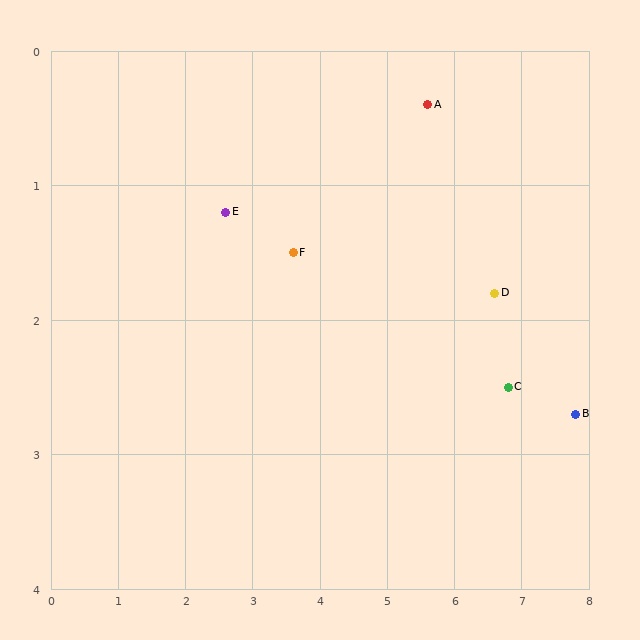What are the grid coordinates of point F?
Point F is at approximately (3.6, 1.5).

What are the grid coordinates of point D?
Point D is at approximately (6.6, 1.8).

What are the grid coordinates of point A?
Point A is at approximately (5.6, 0.4).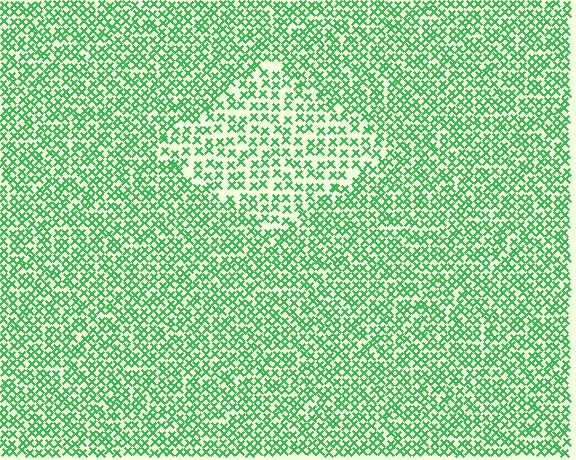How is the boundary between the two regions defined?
The boundary is defined by a change in element density (approximately 1.7x ratio). All elements are the same color, size, and shape.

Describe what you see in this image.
The image contains small green elements arranged at two different densities. A diamond-shaped region is visible where the elements are less densely packed than the surrounding area.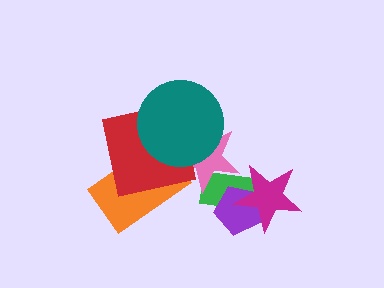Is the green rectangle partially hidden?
Yes, it is partially covered by another shape.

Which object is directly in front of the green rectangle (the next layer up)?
The pink star is directly in front of the green rectangle.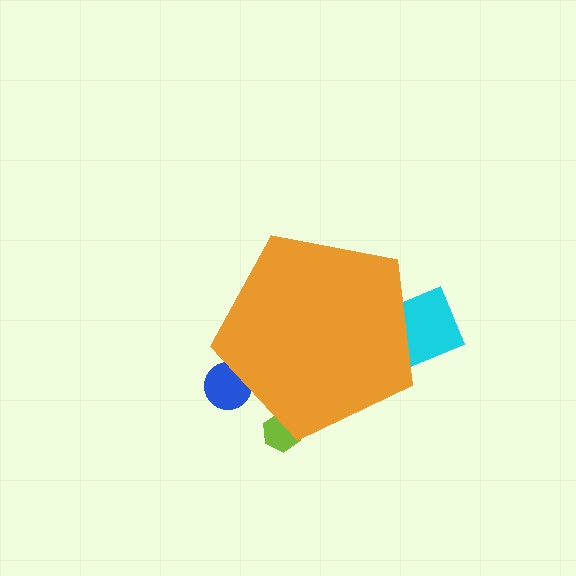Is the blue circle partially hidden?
Yes, the blue circle is partially hidden behind the orange pentagon.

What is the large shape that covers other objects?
An orange pentagon.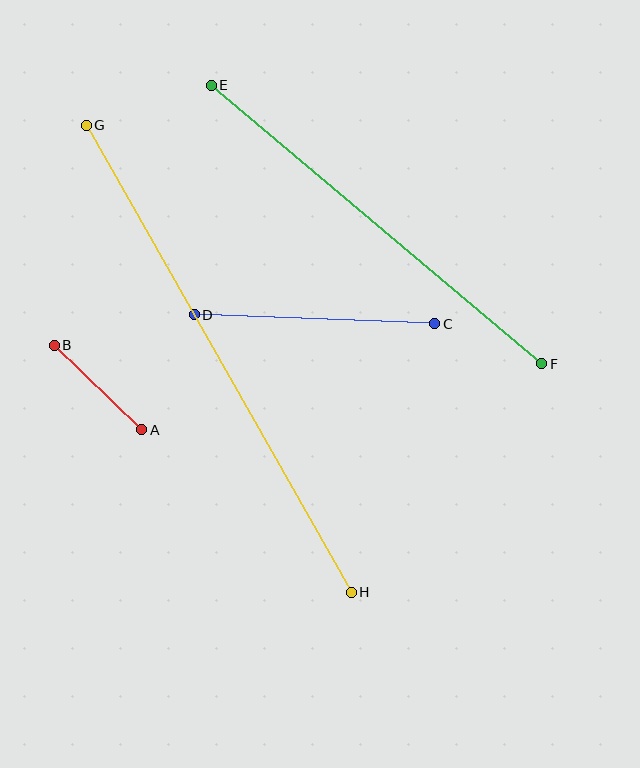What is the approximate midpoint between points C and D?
The midpoint is at approximately (314, 319) pixels.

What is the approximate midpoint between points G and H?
The midpoint is at approximately (219, 359) pixels.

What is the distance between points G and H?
The distance is approximately 537 pixels.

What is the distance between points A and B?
The distance is approximately 122 pixels.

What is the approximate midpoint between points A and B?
The midpoint is at approximately (98, 387) pixels.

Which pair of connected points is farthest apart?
Points G and H are farthest apart.